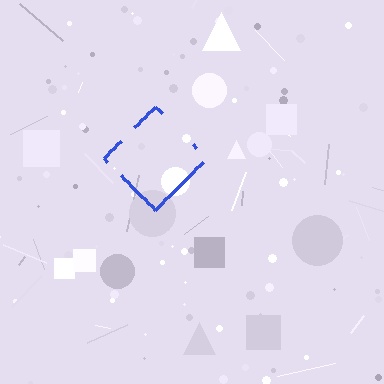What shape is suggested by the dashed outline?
The dashed outline suggests a diamond.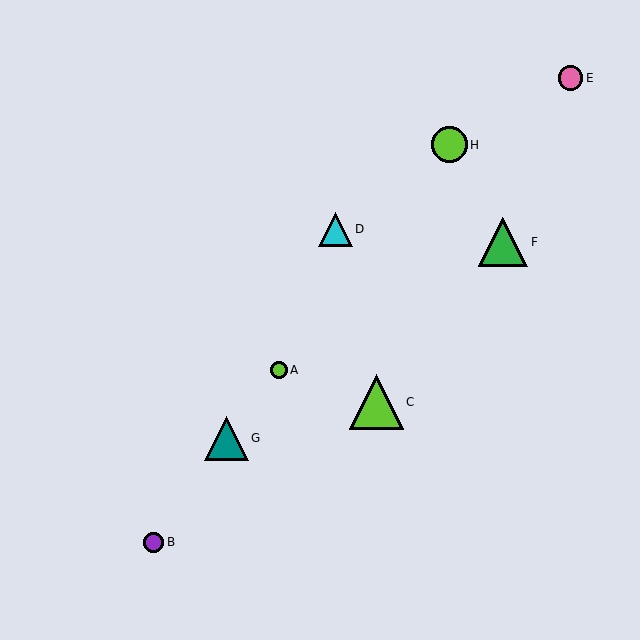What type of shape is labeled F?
Shape F is a green triangle.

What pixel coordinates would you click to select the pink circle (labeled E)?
Click at (571, 78) to select the pink circle E.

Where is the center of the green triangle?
The center of the green triangle is at (503, 242).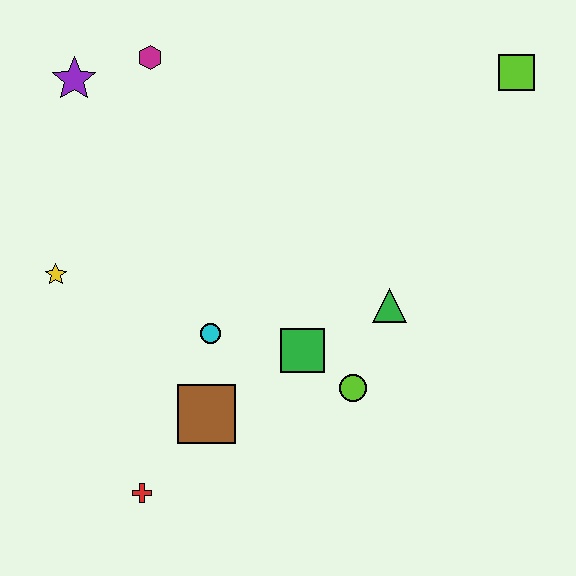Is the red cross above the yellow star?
No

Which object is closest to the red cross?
The brown square is closest to the red cross.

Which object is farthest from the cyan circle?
The lime square is farthest from the cyan circle.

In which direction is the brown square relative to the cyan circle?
The brown square is below the cyan circle.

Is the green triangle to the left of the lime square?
Yes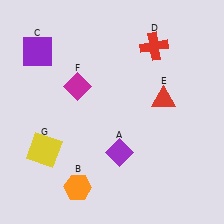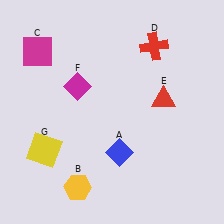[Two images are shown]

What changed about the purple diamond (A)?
In Image 1, A is purple. In Image 2, it changed to blue.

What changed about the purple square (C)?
In Image 1, C is purple. In Image 2, it changed to magenta.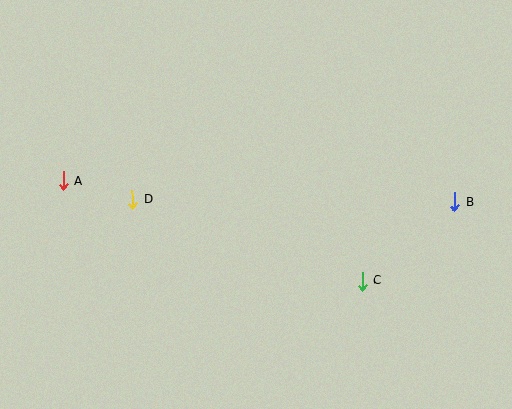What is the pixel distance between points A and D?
The distance between A and D is 72 pixels.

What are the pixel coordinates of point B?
Point B is at (455, 202).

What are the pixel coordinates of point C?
Point C is at (362, 281).